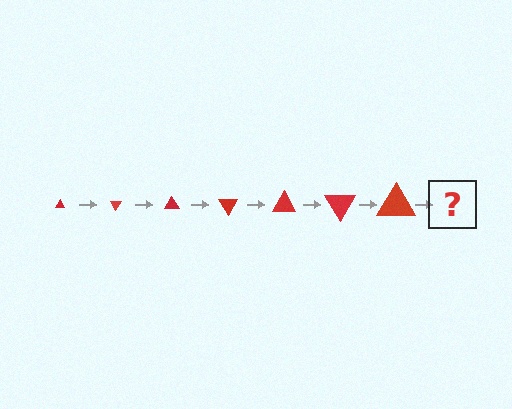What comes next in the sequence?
The next element should be a triangle, larger than the previous one and rotated 420 degrees from the start.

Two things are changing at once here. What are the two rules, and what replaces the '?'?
The two rules are that the triangle grows larger each step and it rotates 60 degrees each step. The '?' should be a triangle, larger than the previous one and rotated 420 degrees from the start.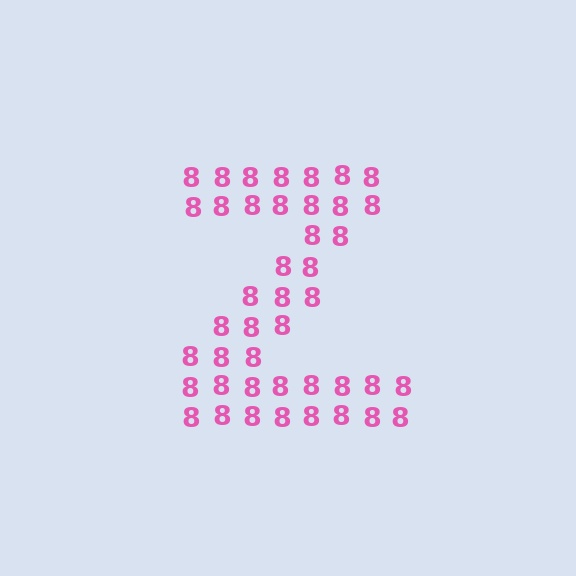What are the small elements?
The small elements are digit 8's.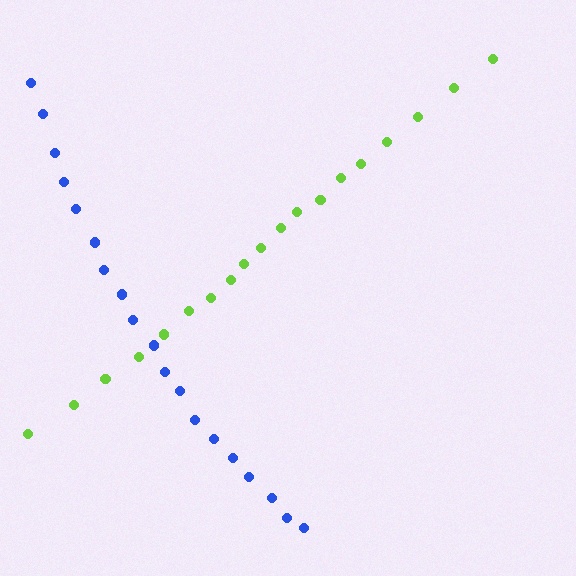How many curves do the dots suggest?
There are 2 distinct paths.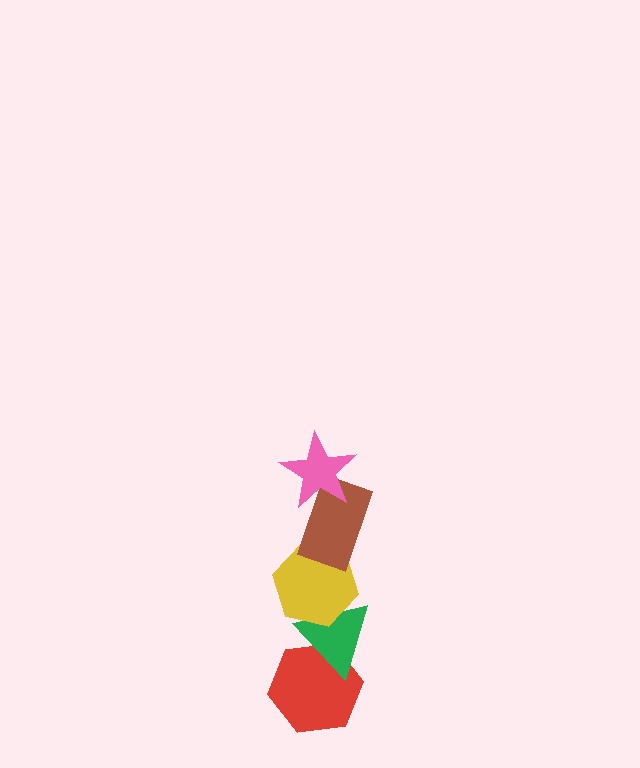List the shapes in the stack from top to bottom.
From top to bottom: the pink star, the brown rectangle, the yellow hexagon, the green triangle, the red hexagon.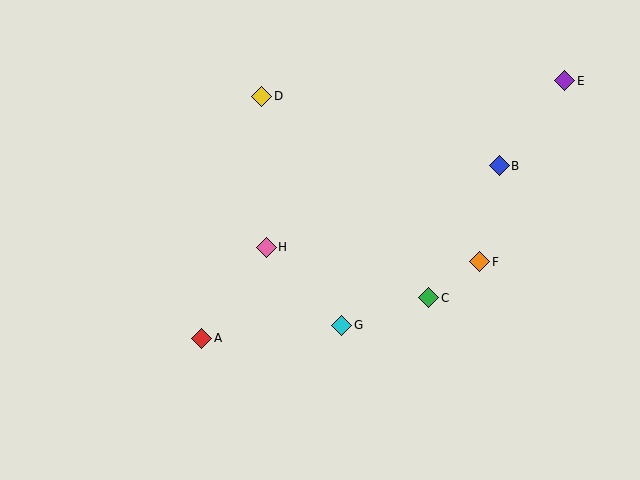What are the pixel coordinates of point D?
Point D is at (262, 96).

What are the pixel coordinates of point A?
Point A is at (202, 338).